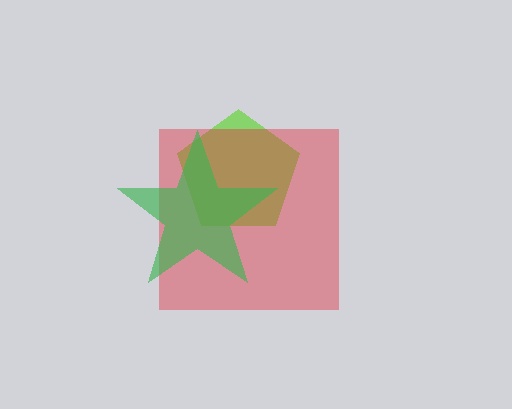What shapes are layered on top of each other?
The layered shapes are: a lime pentagon, a red square, a green star.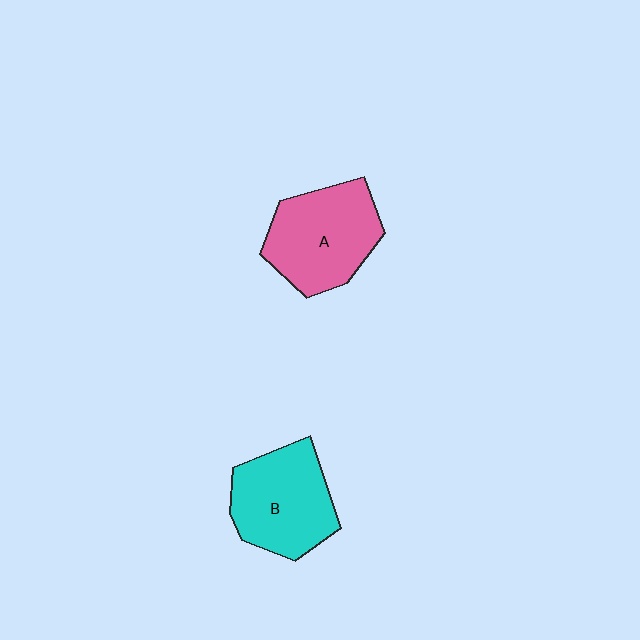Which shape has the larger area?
Shape A (pink).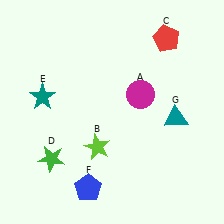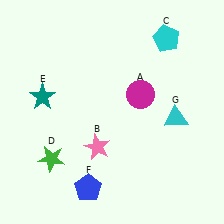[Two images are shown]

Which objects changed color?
B changed from lime to pink. C changed from red to cyan. G changed from teal to cyan.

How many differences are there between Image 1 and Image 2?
There are 3 differences between the two images.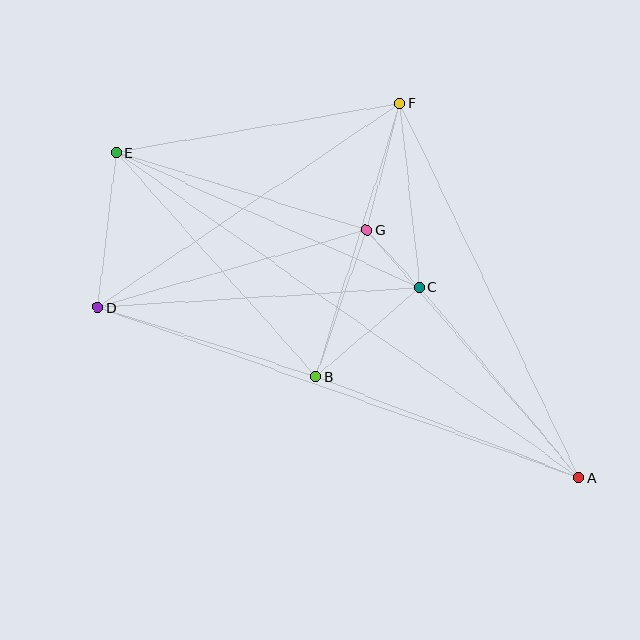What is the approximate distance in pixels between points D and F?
The distance between D and F is approximately 365 pixels.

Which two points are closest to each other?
Points C and G are closest to each other.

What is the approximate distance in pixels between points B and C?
The distance between B and C is approximately 136 pixels.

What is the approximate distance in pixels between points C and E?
The distance between C and E is approximately 332 pixels.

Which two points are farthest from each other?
Points A and E are farthest from each other.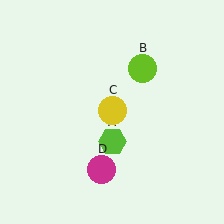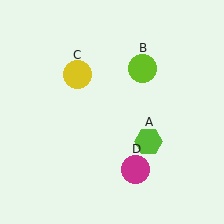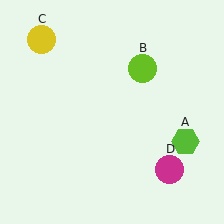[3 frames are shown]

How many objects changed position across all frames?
3 objects changed position: lime hexagon (object A), yellow circle (object C), magenta circle (object D).